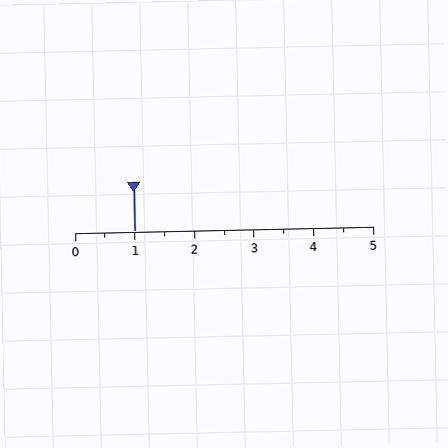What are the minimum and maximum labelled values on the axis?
The axis runs from 0 to 5.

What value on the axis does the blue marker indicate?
The marker indicates approximately 1.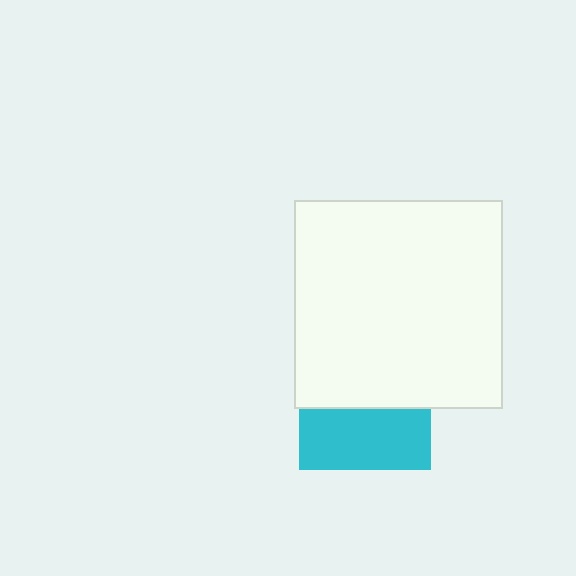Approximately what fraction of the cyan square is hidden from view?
Roughly 55% of the cyan square is hidden behind the white square.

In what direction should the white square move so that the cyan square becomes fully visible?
The white square should move up. That is the shortest direction to clear the overlap and leave the cyan square fully visible.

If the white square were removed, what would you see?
You would see the complete cyan square.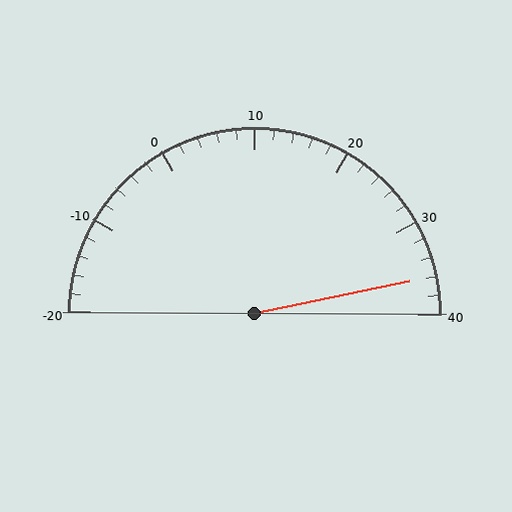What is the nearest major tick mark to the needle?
The nearest major tick mark is 40.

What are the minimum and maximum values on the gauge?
The gauge ranges from -20 to 40.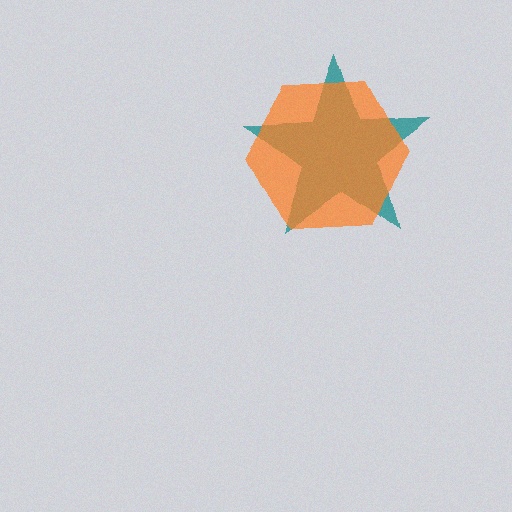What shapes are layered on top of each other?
The layered shapes are: a teal star, an orange hexagon.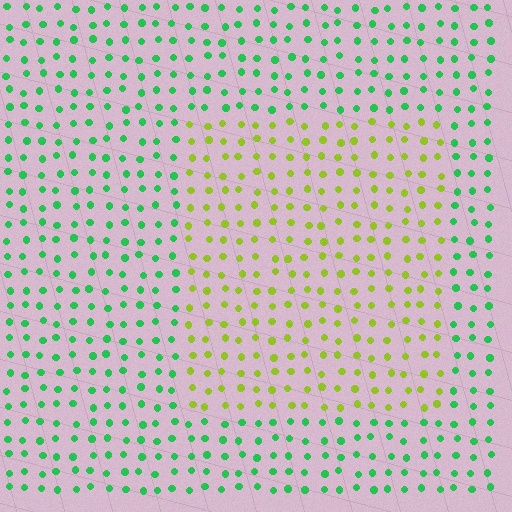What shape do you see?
I see a rectangle.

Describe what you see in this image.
The image is filled with small green elements in a uniform arrangement. A rectangle-shaped region is visible where the elements are tinted to a slightly different hue, forming a subtle color boundary.